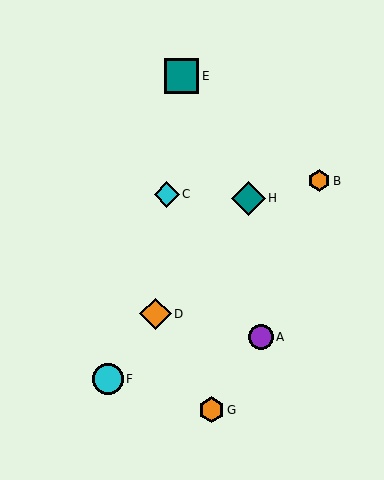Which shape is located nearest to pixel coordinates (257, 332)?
The purple circle (labeled A) at (261, 337) is nearest to that location.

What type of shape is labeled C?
Shape C is a cyan diamond.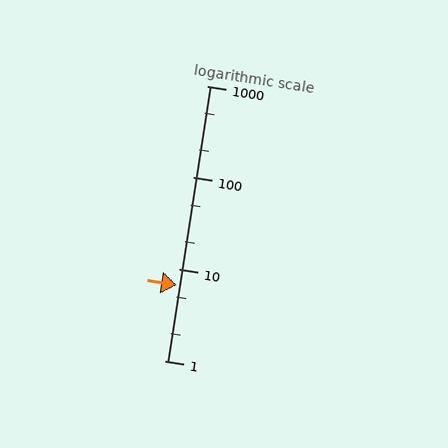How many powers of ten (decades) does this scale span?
The scale spans 3 decades, from 1 to 1000.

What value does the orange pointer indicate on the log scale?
The pointer indicates approximately 6.7.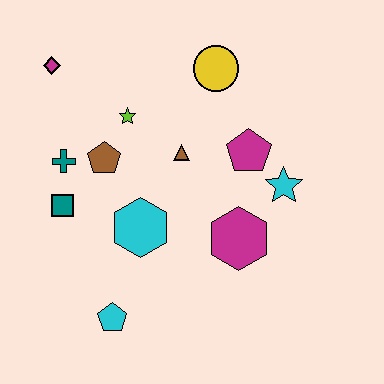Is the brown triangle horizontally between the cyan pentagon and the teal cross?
No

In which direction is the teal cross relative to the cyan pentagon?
The teal cross is above the cyan pentagon.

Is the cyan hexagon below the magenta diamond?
Yes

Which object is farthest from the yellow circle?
The cyan pentagon is farthest from the yellow circle.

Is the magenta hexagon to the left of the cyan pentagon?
No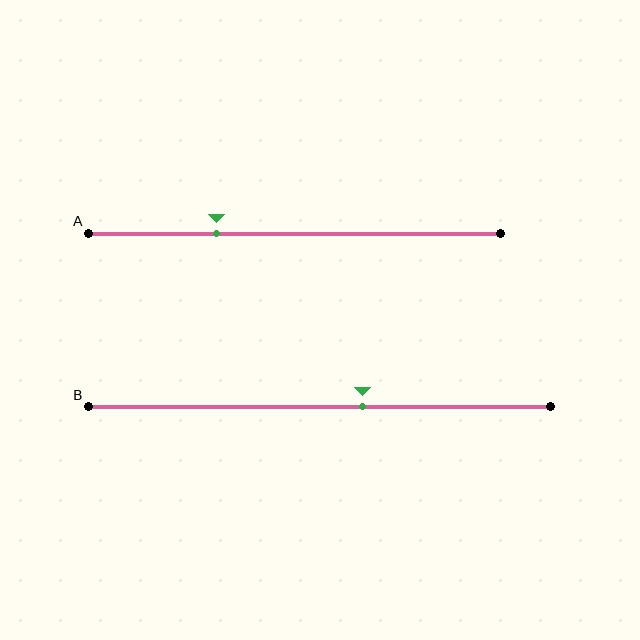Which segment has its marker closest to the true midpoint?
Segment B has its marker closest to the true midpoint.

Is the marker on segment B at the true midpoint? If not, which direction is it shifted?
No, the marker on segment B is shifted to the right by about 9% of the segment length.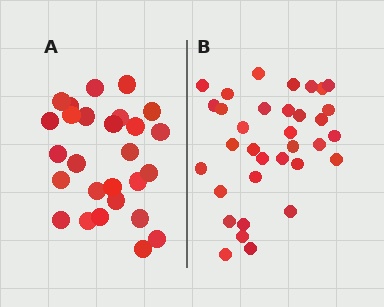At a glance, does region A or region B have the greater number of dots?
Region B (the right region) has more dots.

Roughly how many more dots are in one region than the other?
Region B has roughly 8 or so more dots than region A.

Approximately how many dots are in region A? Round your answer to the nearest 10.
About 30 dots. (The exact count is 27, which rounds to 30.)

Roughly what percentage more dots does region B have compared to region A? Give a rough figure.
About 25% more.